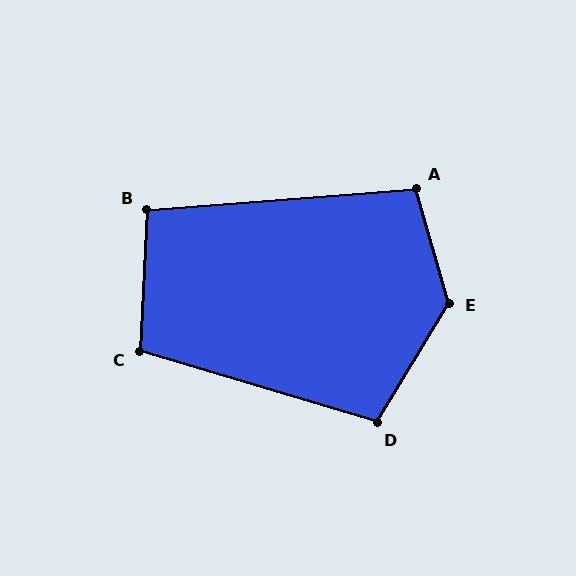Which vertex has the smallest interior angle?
B, at approximately 97 degrees.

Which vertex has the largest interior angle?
E, at approximately 133 degrees.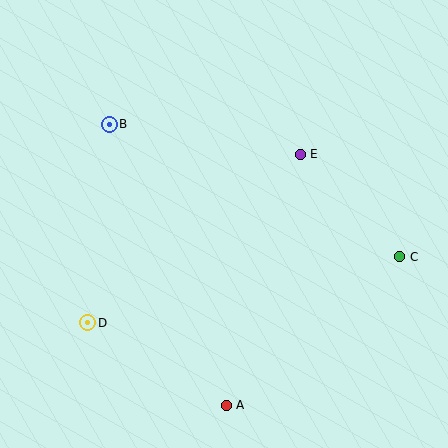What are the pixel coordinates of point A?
Point A is at (226, 405).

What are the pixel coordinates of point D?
Point D is at (88, 323).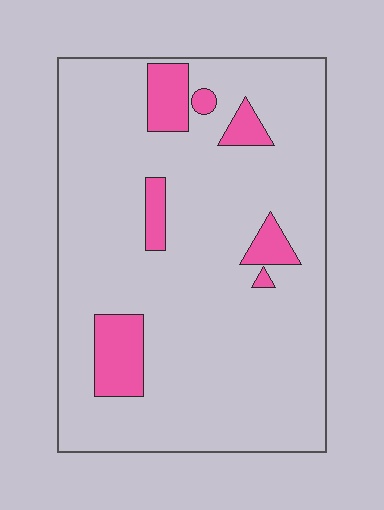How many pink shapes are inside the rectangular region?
7.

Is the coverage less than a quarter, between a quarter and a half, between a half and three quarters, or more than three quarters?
Less than a quarter.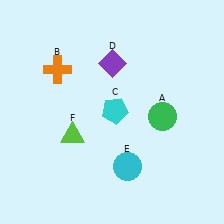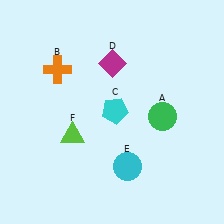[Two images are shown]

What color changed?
The diamond (D) changed from purple in Image 1 to magenta in Image 2.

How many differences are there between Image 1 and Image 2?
There is 1 difference between the two images.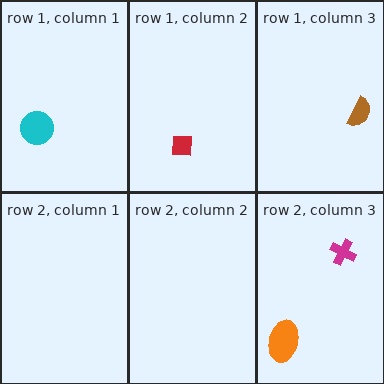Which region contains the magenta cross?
The row 2, column 3 region.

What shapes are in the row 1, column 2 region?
The red square.